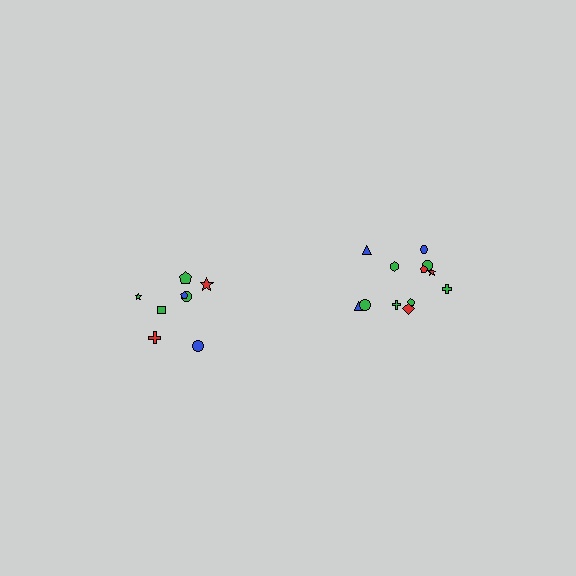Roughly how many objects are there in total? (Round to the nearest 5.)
Roughly 20 objects in total.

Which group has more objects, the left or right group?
The right group.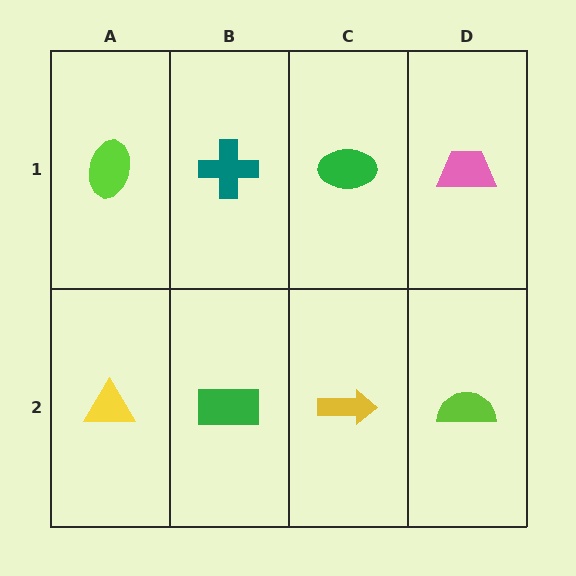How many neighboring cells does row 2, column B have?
3.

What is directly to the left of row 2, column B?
A yellow triangle.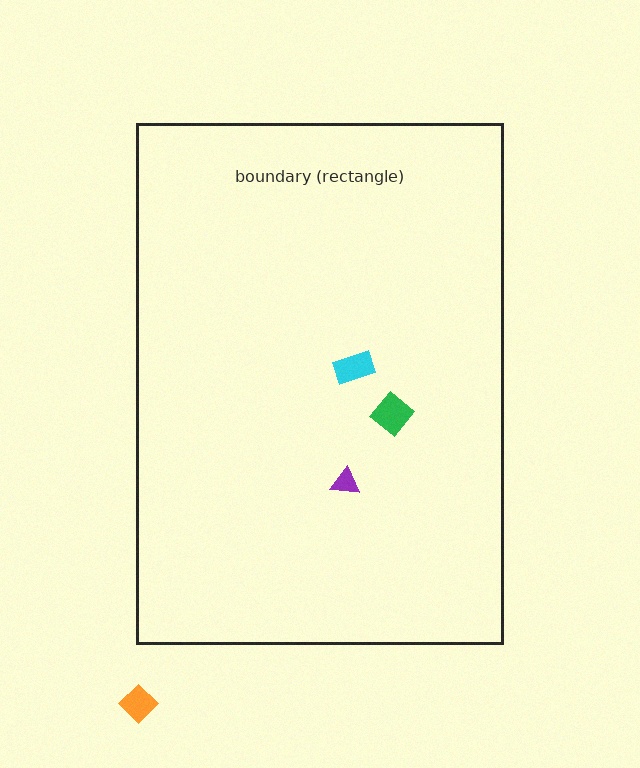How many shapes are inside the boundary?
3 inside, 1 outside.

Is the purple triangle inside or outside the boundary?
Inside.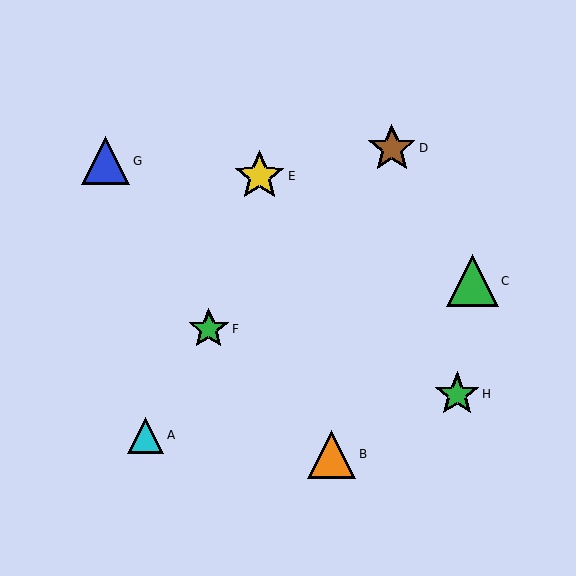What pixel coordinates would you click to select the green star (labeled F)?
Click at (209, 329) to select the green star F.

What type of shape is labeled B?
Shape B is an orange triangle.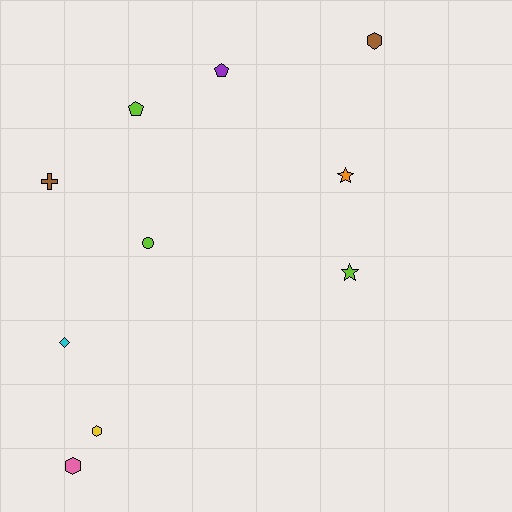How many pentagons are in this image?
There are 2 pentagons.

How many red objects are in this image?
There are no red objects.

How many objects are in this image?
There are 10 objects.